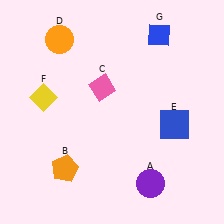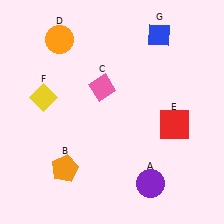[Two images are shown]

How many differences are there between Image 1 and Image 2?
There is 1 difference between the two images.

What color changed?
The square (E) changed from blue in Image 1 to red in Image 2.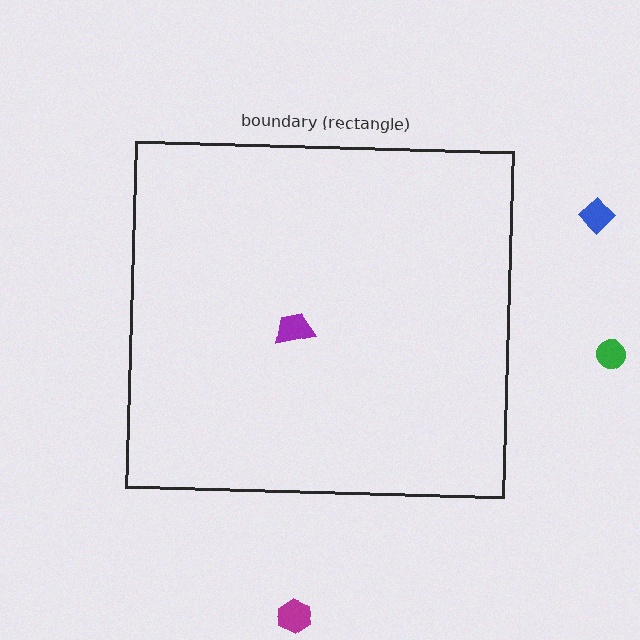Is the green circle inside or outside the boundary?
Outside.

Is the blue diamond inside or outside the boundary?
Outside.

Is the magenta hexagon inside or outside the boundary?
Outside.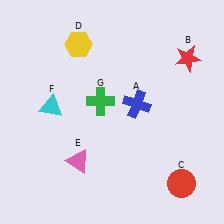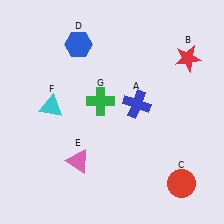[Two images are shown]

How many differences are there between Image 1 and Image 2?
There is 1 difference between the two images.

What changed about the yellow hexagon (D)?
In Image 1, D is yellow. In Image 2, it changed to blue.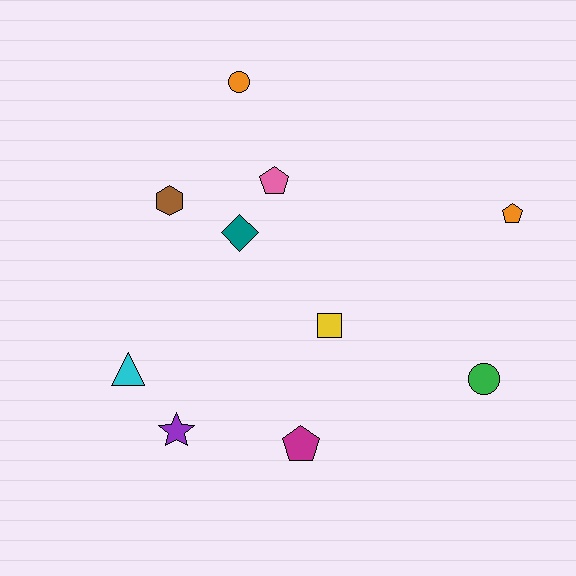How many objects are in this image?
There are 10 objects.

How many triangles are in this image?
There is 1 triangle.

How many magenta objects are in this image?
There is 1 magenta object.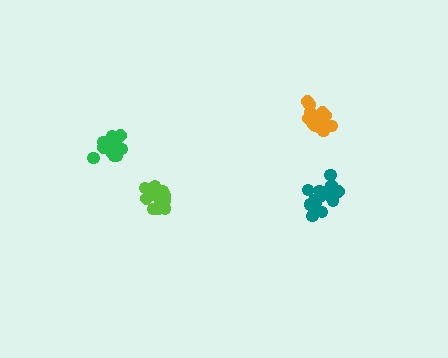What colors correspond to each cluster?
The clusters are colored: teal, orange, green, lime.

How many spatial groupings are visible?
There are 4 spatial groupings.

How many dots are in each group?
Group 1: 15 dots, Group 2: 16 dots, Group 3: 15 dots, Group 4: 16 dots (62 total).